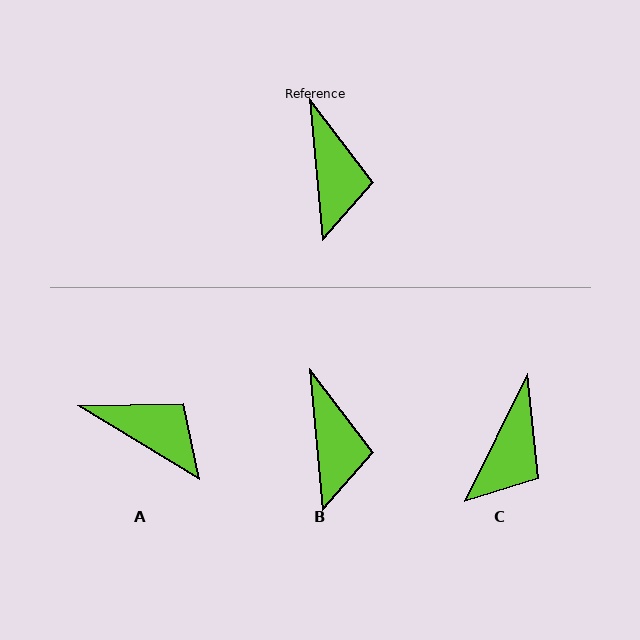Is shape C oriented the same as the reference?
No, it is off by about 31 degrees.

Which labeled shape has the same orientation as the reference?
B.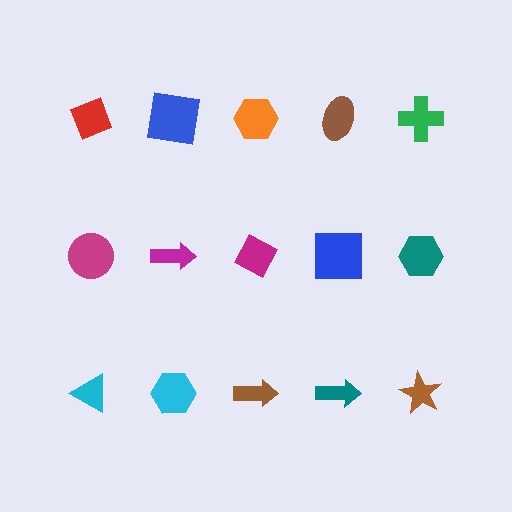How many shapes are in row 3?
5 shapes.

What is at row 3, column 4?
A teal arrow.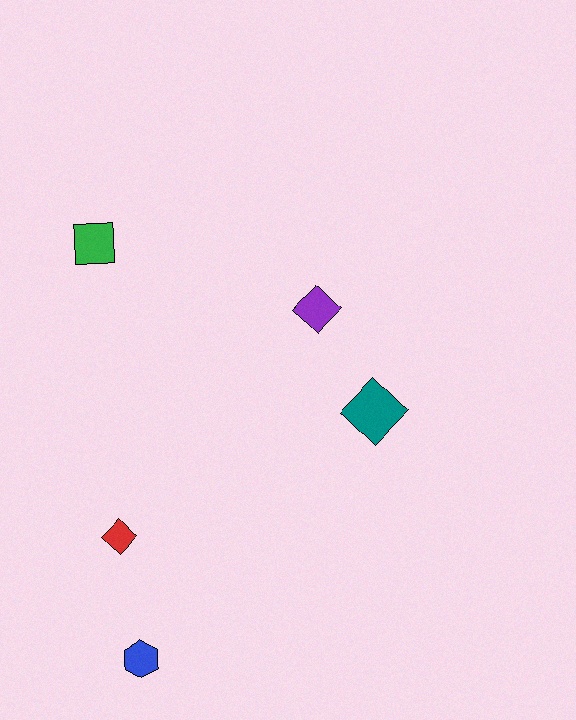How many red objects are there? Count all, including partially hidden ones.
There is 1 red object.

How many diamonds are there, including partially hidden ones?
There are 3 diamonds.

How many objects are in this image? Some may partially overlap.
There are 5 objects.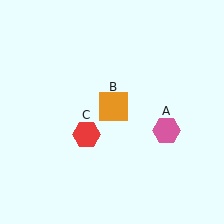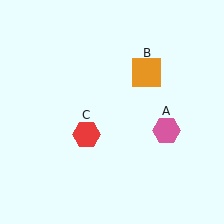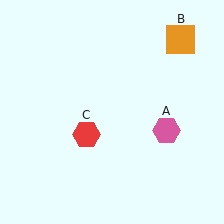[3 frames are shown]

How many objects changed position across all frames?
1 object changed position: orange square (object B).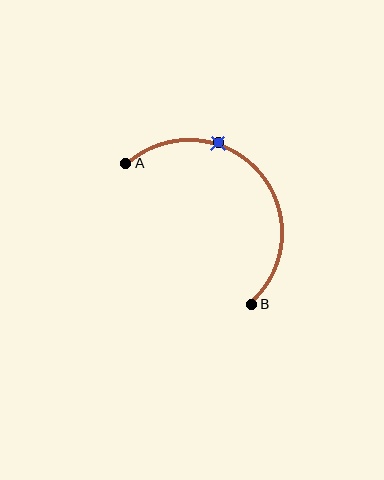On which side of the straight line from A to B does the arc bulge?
The arc bulges above and to the right of the straight line connecting A and B.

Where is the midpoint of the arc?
The arc midpoint is the point on the curve farthest from the straight line joining A and B. It sits above and to the right of that line.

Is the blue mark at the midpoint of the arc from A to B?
No. The blue mark lies on the arc but is closer to endpoint A. The arc midpoint would be at the point on the curve equidistant along the arc from both A and B.